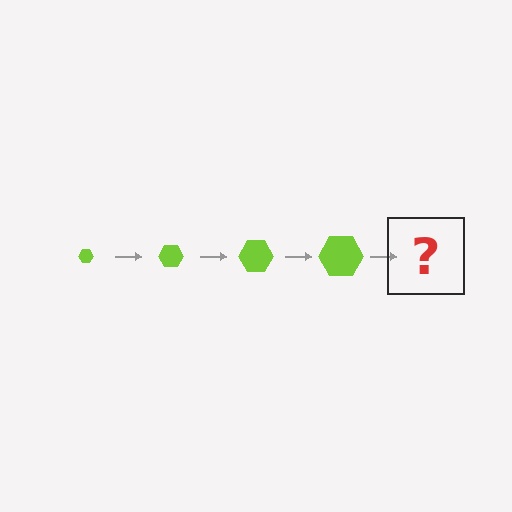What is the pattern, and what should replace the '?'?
The pattern is that the hexagon gets progressively larger each step. The '?' should be a lime hexagon, larger than the previous one.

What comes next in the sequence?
The next element should be a lime hexagon, larger than the previous one.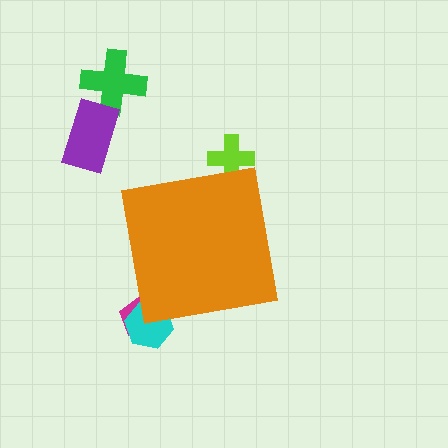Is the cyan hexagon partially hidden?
Yes, the cyan hexagon is partially hidden behind the orange square.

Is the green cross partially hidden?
No, the green cross is fully visible.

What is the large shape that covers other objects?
An orange square.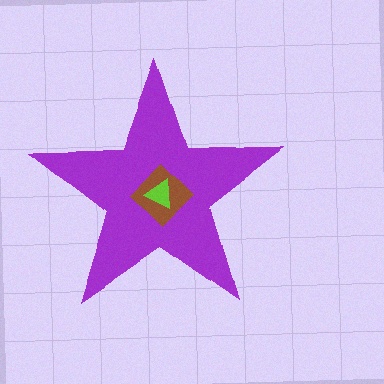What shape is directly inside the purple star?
The brown diamond.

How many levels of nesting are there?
3.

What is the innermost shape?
The lime triangle.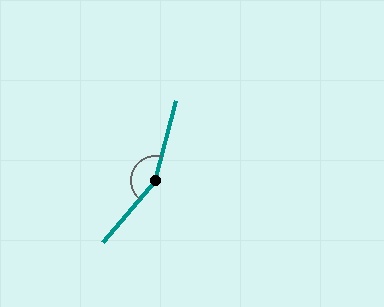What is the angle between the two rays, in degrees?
Approximately 153 degrees.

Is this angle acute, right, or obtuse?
It is obtuse.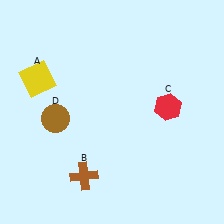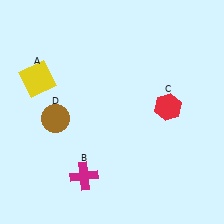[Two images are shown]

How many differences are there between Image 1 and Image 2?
There is 1 difference between the two images.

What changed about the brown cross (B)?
In Image 1, B is brown. In Image 2, it changed to magenta.